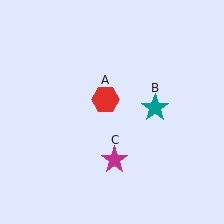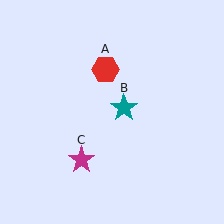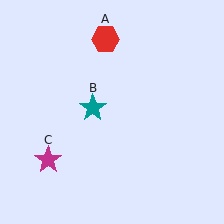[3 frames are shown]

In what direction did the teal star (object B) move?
The teal star (object B) moved left.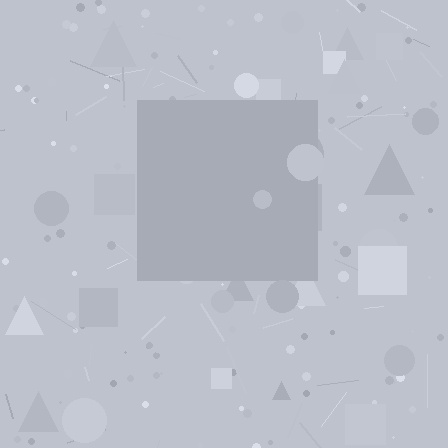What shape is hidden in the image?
A square is hidden in the image.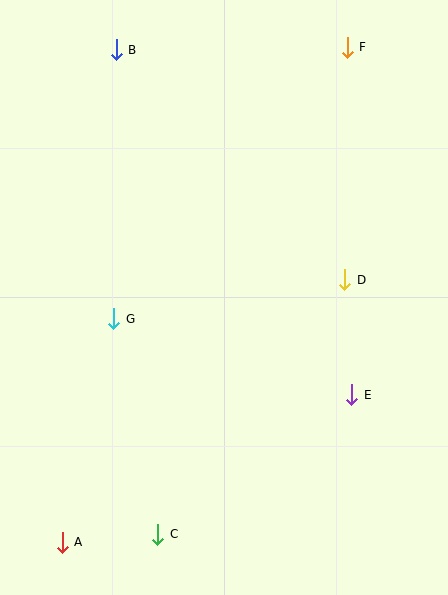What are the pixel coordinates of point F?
Point F is at (347, 47).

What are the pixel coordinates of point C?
Point C is at (158, 534).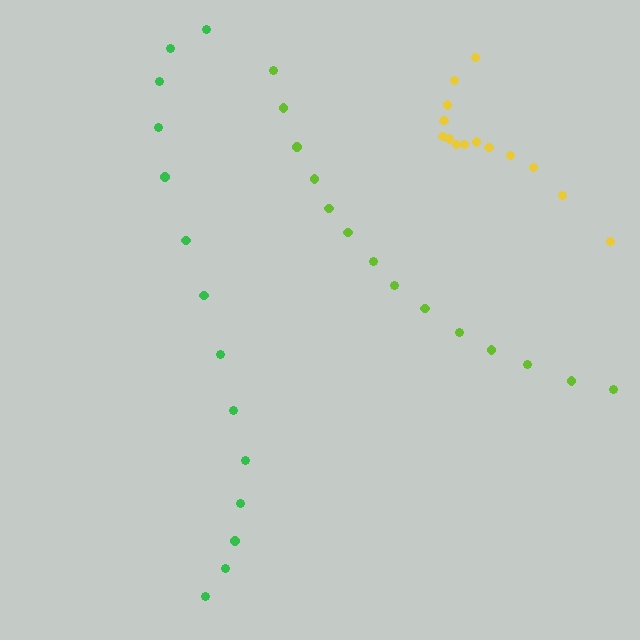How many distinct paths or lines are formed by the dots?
There are 3 distinct paths.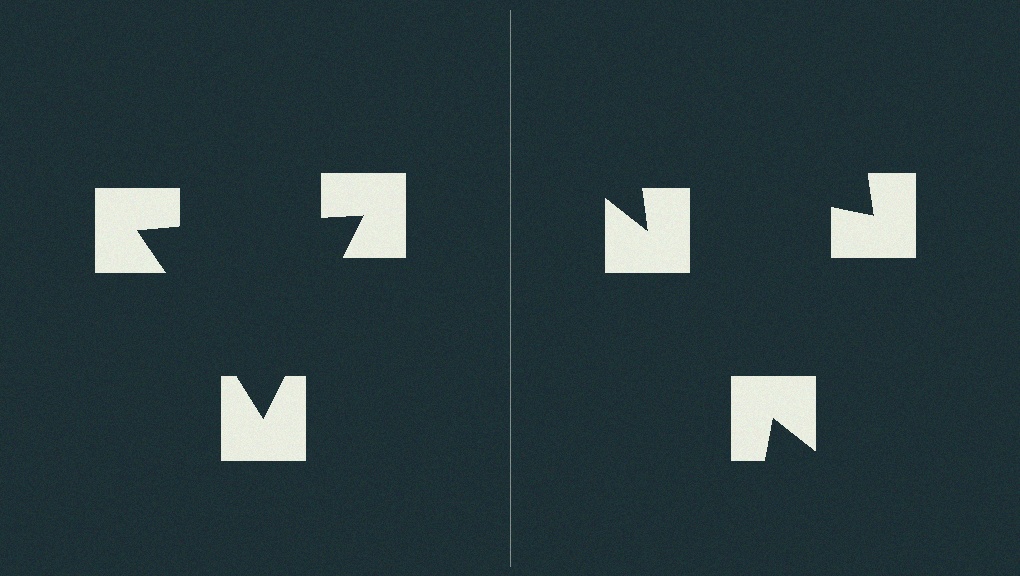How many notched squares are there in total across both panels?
6 — 3 on each side.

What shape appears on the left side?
An illusory triangle.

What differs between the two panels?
The notched squares are positioned identically on both sides; only the wedge orientations differ. On the left they align to a triangle; on the right they are misaligned.